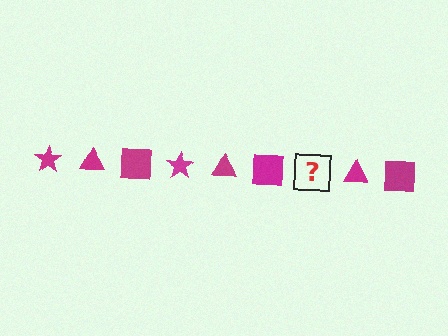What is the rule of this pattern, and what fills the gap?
The rule is that the pattern cycles through star, triangle, square shapes in magenta. The gap should be filled with a magenta star.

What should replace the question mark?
The question mark should be replaced with a magenta star.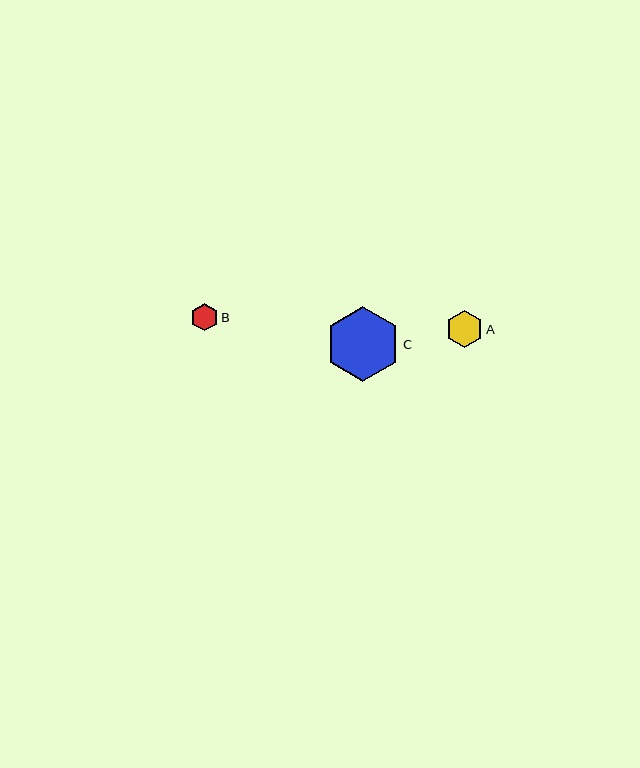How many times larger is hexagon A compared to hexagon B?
Hexagon A is approximately 1.4 times the size of hexagon B.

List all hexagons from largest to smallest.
From largest to smallest: C, A, B.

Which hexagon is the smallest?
Hexagon B is the smallest with a size of approximately 27 pixels.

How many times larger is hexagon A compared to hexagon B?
Hexagon A is approximately 1.4 times the size of hexagon B.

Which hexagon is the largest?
Hexagon C is the largest with a size of approximately 75 pixels.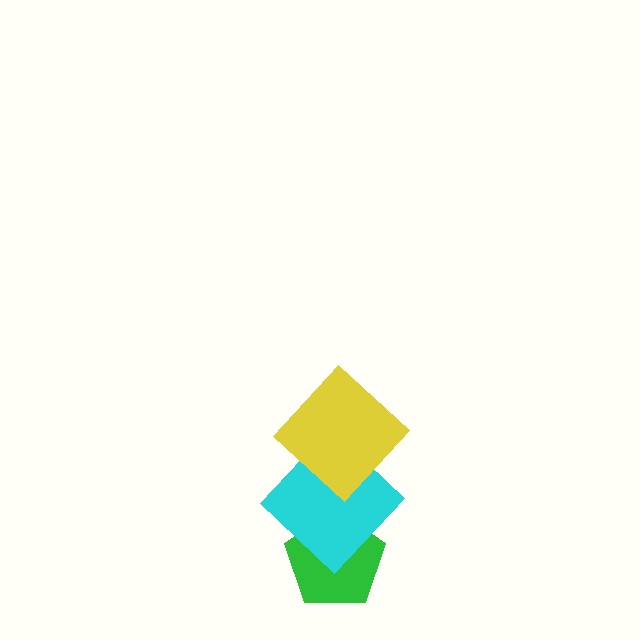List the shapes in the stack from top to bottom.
From top to bottom: the yellow diamond, the cyan diamond, the green pentagon.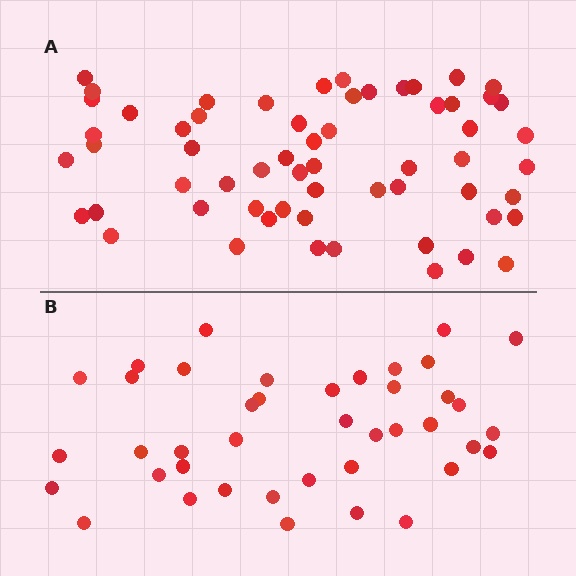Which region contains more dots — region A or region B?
Region A (the top region) has more dots.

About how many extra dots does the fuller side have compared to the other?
Region A has approximately 20 more dots than region B.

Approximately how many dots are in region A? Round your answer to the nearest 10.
About 60 dots.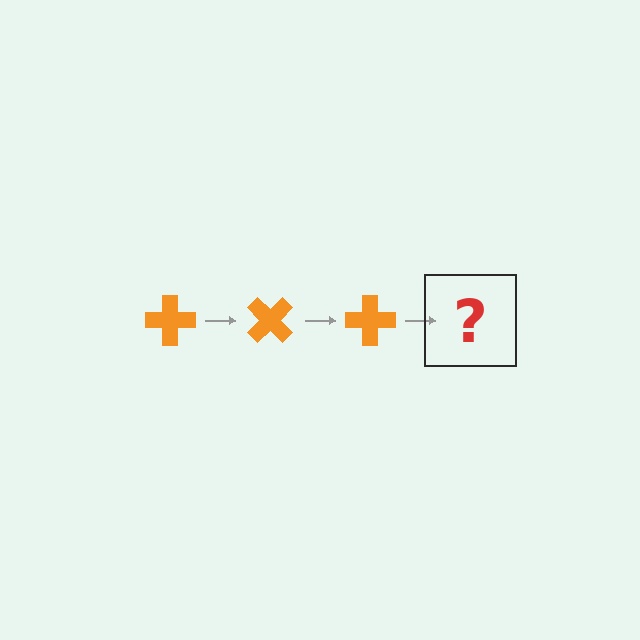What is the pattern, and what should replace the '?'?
The pattern is that the cross rotates 45 degrees each step. The '?' should be an orange cross rotated 135 degrees.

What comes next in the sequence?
The next element should be an orange cross rotated 135 degrees.